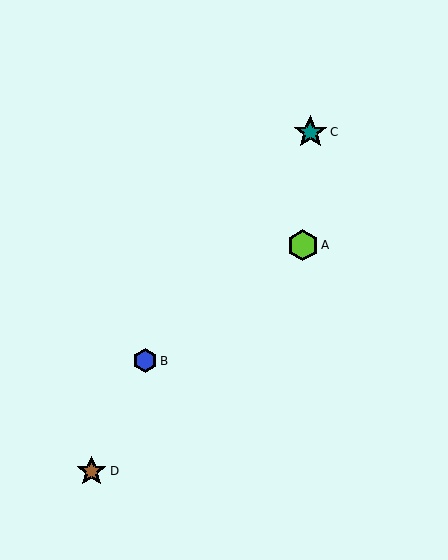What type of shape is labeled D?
Shape D is a brown star.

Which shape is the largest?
The teal star (labeled C) is the largest.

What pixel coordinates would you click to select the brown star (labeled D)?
Click at (91, 471) to select the brown star D.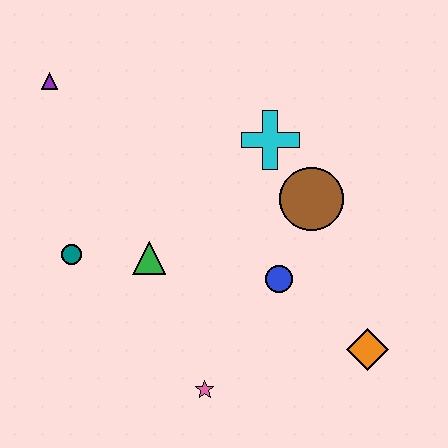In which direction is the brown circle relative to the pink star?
The brown circle is above the pink star.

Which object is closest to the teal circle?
The green triangle is closest to the teal circle.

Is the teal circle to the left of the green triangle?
Yes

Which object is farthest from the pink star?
The purple triangle is farthest from the pink star.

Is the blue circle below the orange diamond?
No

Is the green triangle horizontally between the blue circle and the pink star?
No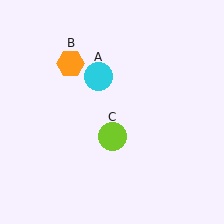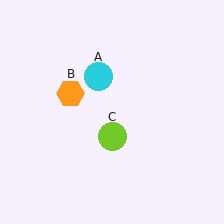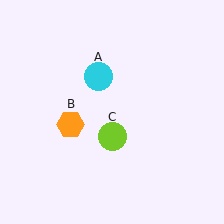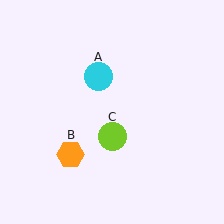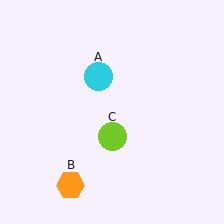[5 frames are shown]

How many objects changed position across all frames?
1 object changed position: orange hexagon (object B).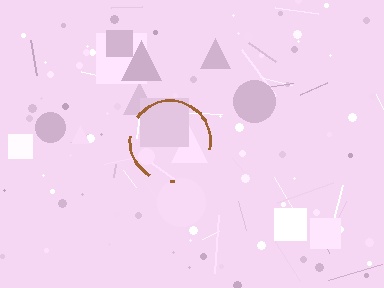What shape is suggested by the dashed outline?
The dashed outline suggests a circle.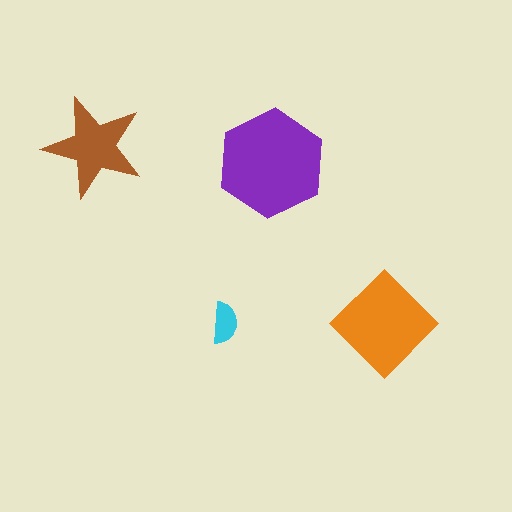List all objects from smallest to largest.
The cyan semicircle, the brown star, the orange diamond, the purple hexagon.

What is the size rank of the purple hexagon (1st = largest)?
1st.